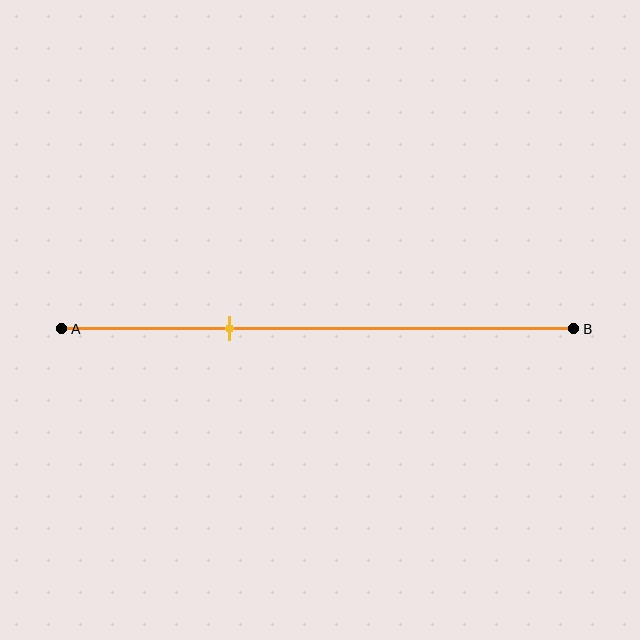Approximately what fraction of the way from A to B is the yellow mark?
The yellow mark is approximately 35% of the way from A to B.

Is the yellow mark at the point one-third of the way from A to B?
Yes, the mark is approximately at the one-third point.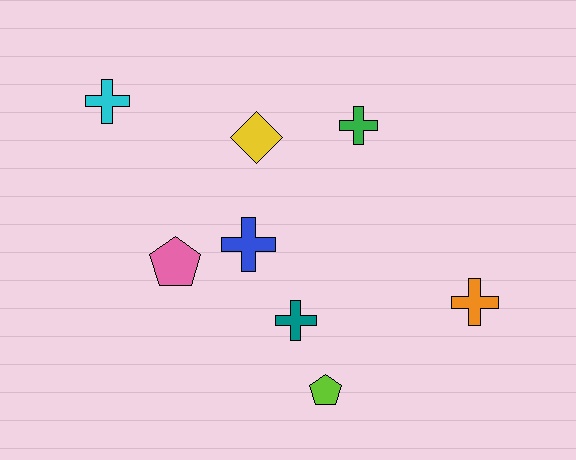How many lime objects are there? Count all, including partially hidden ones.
There is 1 lime object.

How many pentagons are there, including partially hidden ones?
There are 2 pentagons.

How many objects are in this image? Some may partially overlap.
There are 8 objects.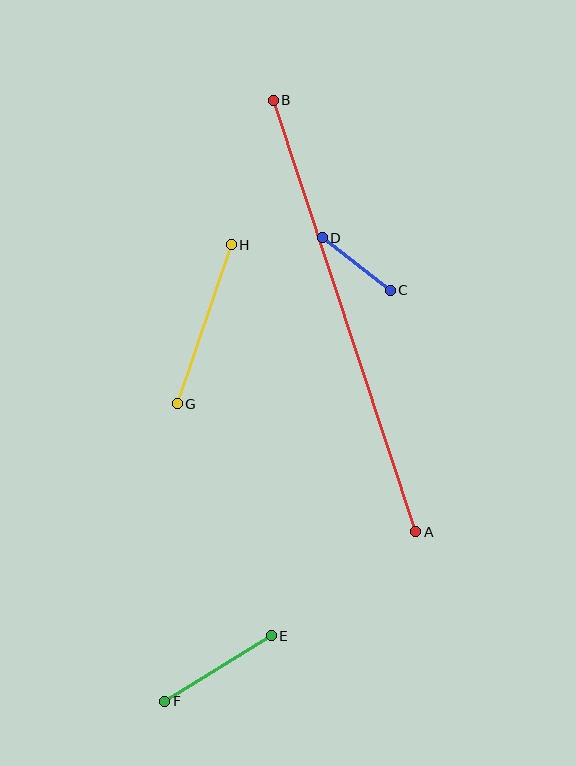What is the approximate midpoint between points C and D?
The midpoint is at approximately (356, 264) pixels.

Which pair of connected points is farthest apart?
Points A and B are farthest apart.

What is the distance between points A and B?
The distance is approximately 454 pixels.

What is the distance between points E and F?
The distance is approximately 125 pixels.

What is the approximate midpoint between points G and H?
The midpoint is at approximately (204, 324) pixels.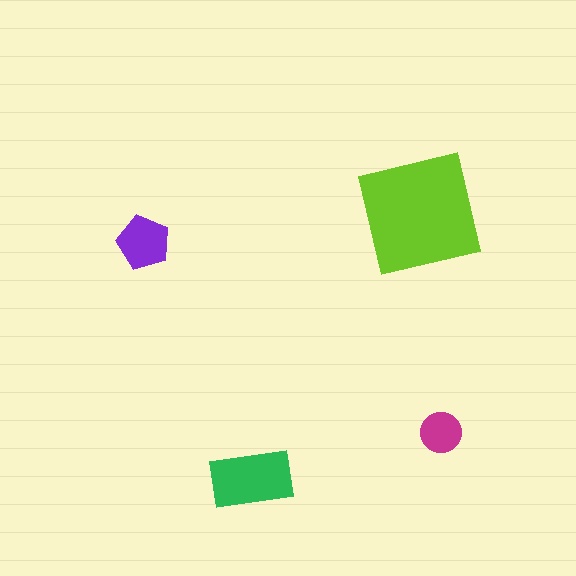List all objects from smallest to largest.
The magenta circle, the purple pentagon, the green rectangle, the lime square.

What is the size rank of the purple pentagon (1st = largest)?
3rd.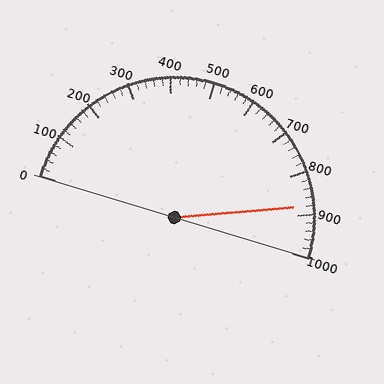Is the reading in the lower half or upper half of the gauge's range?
The reading is in the upper half of the range (0 to 1000).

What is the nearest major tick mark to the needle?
The nearest major tick mark is 900.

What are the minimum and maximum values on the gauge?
The gauge ranges from 0 to 1000.